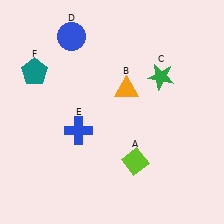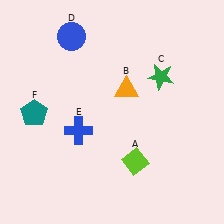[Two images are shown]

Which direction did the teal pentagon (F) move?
The teal pentagon (F) moved down.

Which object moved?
The teal pentagon (F) moved down.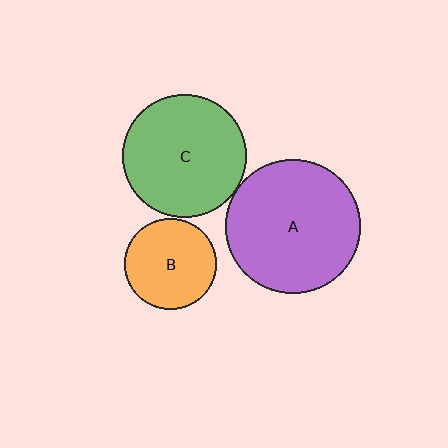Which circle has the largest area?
Circle A (purple).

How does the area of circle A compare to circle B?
Approximately 2.2 times.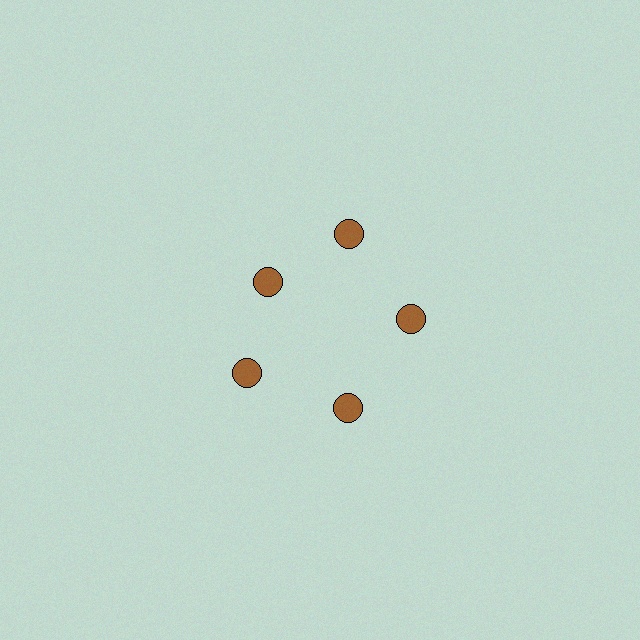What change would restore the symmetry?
The symmetry would be restored by moving it outward, back onto the ring so that all 5 circles sit at equal angles and equal distance from the center.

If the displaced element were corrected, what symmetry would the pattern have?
It would have 5-fold rotational symmetry — the pattern would map onto itself every 72 degrees.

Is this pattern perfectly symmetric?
No. The 5 brown circles are arranged in a ring, but one element near the 10 o'clock position is pulled inward toward the center, breaking the 5-fold rotational symmetry.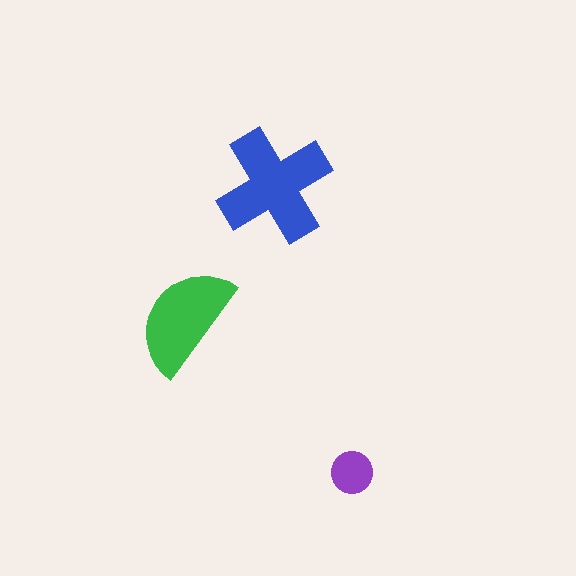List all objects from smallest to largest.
The purple circle, the green semicircle, the blue cross.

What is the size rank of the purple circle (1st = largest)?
3rd.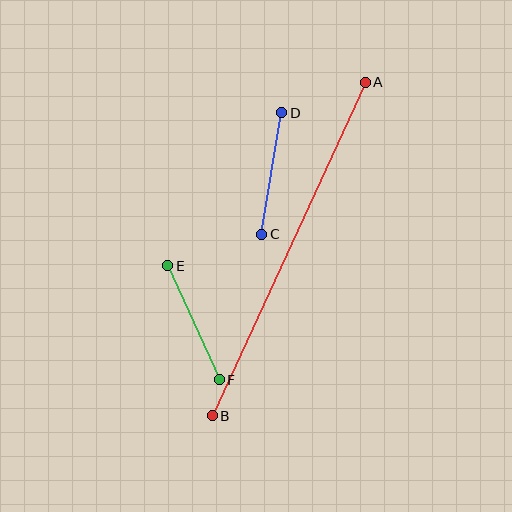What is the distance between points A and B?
The distance is approximately 367 pixels.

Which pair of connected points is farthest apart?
Points A and B are farthest apart.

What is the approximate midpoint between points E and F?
The midpoint is at approximately (193, 323) pixels.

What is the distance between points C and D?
The distance is approximately 123 pixels.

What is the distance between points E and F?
The distance is approximately 125 pixels.